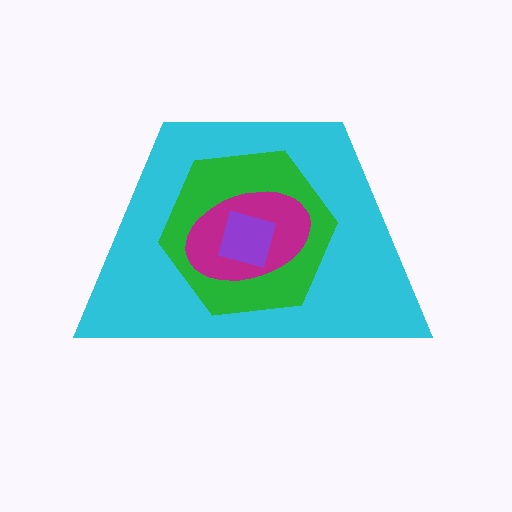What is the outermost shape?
The cyan trapezoid.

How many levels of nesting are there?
4.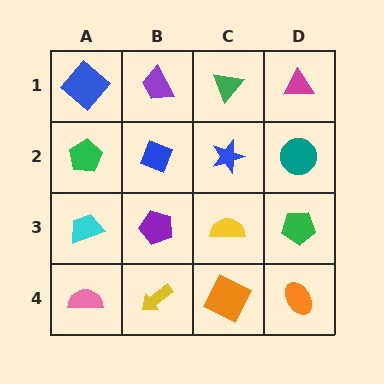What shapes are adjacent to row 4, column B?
A purple pentagon (row 3, column B), a pink semicircle (row 4, column A), an orange square (row 4, column C).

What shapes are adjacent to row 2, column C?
A green triangle (row 1, column C), a yellow semicircle (row 3, column C), a blue diamond (row 2, column B), a teal circle (row 2, column D).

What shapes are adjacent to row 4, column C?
A yellow semicircle (row 3, column C), a yellow arrow (row 4, column B), an orange ellipse (row 4, column D).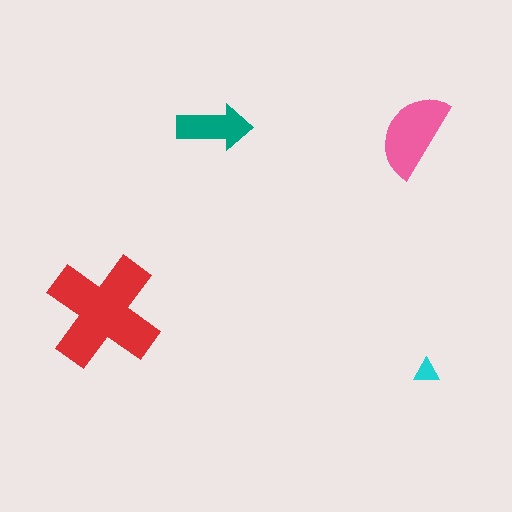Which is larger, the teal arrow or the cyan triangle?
The teal arrow.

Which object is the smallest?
The cyan triangle.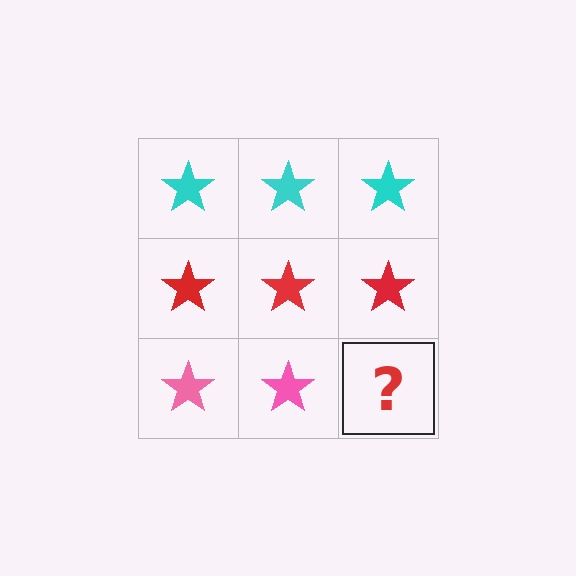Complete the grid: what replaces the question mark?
The question mark should be replaced with a pink star.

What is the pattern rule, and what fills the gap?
The rule is that each row has a consistent color. The gap should be filled with a pink star.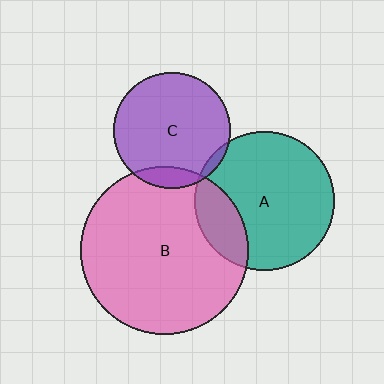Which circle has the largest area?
Circle B (pink).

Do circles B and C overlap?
Yes.